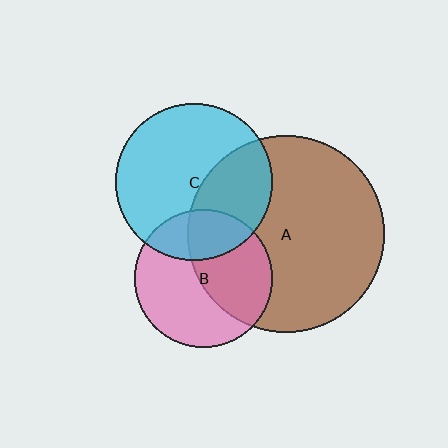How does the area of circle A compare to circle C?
Approximately 1.6 times.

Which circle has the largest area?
Circle A (brown).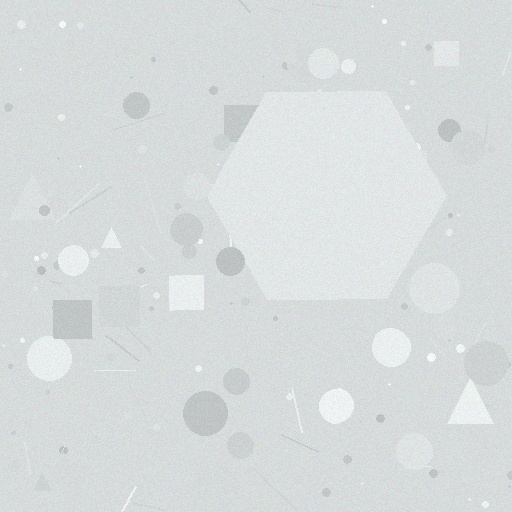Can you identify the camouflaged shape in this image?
The camouflaged shape is a hexagon.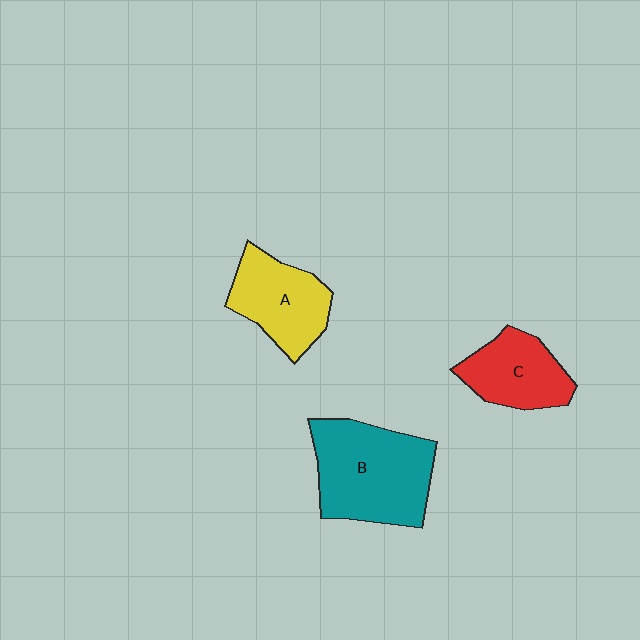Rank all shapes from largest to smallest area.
From largest to smallest: B (teal), A (yellow), C (red).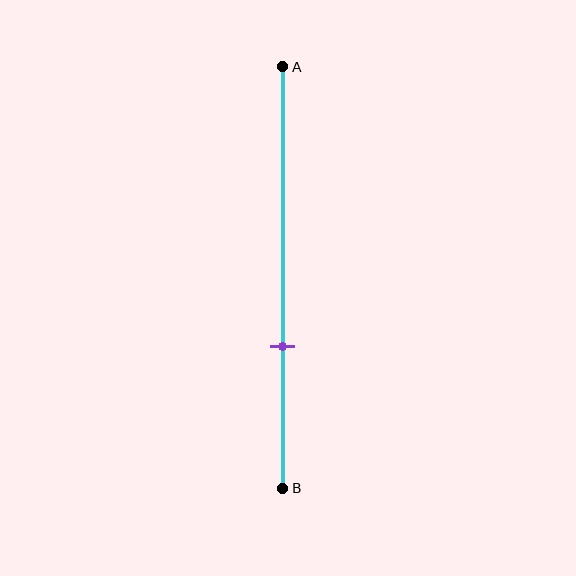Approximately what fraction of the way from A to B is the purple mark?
The purple mark is approximately 65% of the way from A to B.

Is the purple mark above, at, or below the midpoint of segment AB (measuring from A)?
The purple mark is below the midpoint of segment AB.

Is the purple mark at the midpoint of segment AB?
No, the mark is at about 65% from A, not at the 50% midpoint.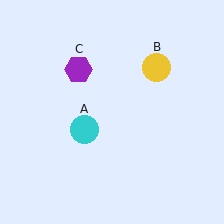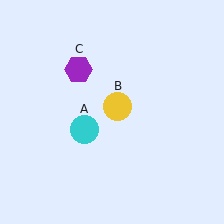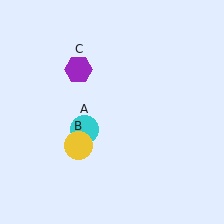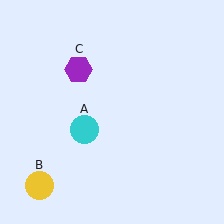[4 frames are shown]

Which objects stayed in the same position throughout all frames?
Cyan circle (object A) and purple hexagon (object C) remained stationary.